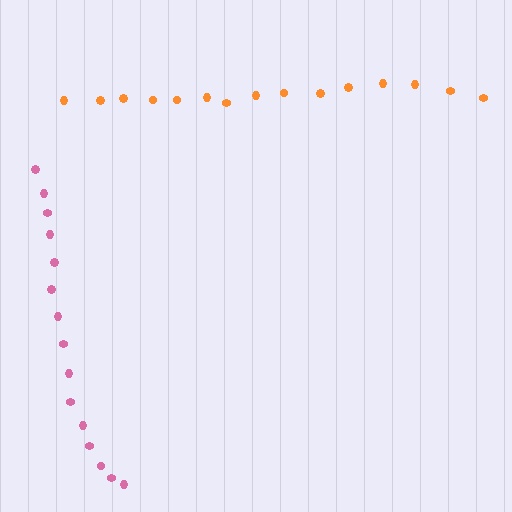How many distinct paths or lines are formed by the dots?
There are 2 distinct paths.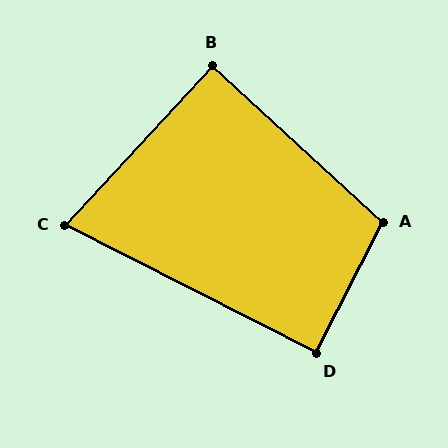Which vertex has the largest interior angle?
A, at approximately 106 degrees.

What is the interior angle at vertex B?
Approximately 90 degrees (approximately right).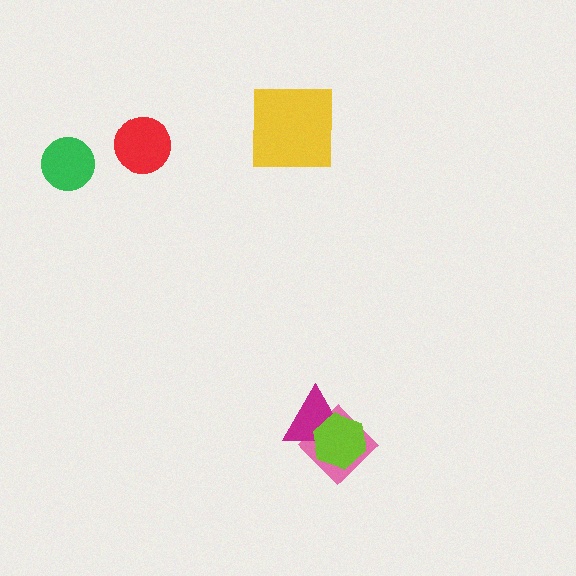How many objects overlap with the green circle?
0 objects overlap with the green circle.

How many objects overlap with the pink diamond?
2 objects overlap with the pink diamond.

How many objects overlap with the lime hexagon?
2 objects overlap with the lime hexagon.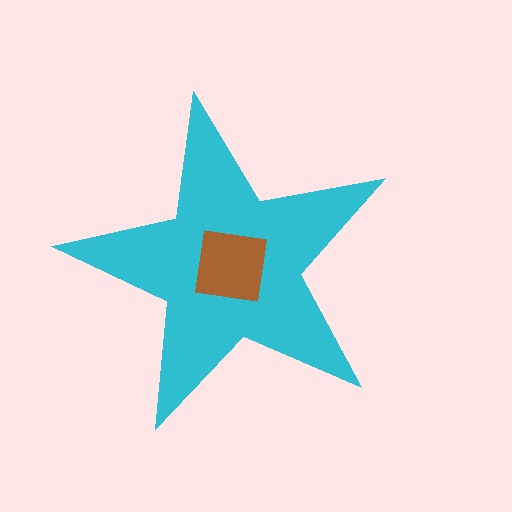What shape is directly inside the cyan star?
The brown square.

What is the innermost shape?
The brown square.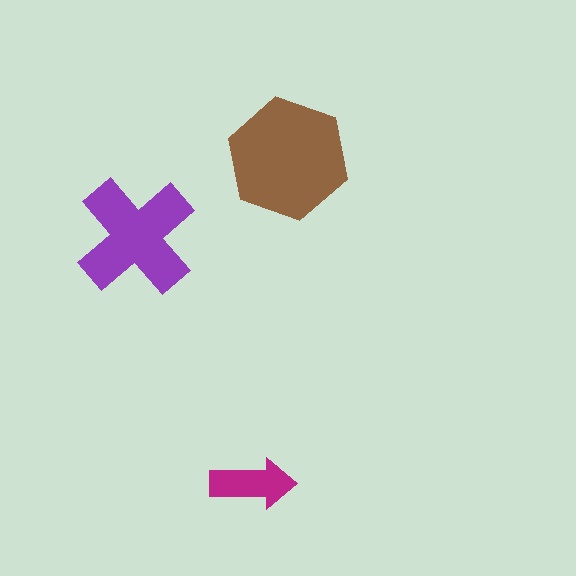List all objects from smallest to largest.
The magenta arrow, the purple cross, the brown hexagon.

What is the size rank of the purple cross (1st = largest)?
2nd.